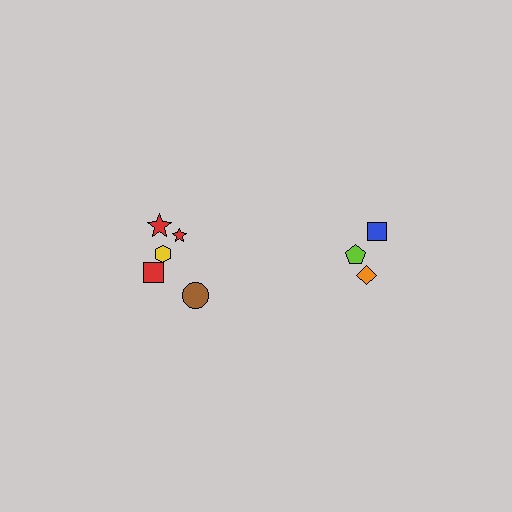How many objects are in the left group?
There are 5 objects.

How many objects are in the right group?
There are 3 objects.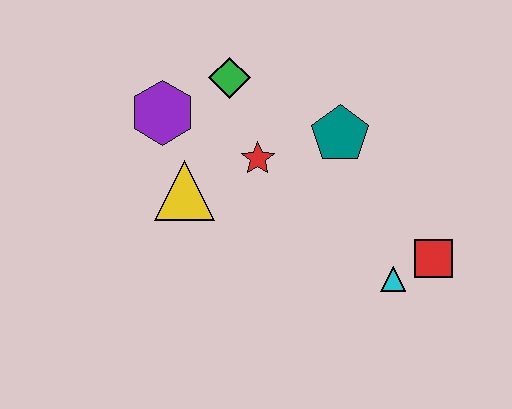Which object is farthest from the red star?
The red square is farthest from the red star.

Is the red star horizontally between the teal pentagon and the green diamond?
Yes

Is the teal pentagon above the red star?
Yes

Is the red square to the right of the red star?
Yes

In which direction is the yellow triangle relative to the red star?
The yellow triangle is to the left of the red star.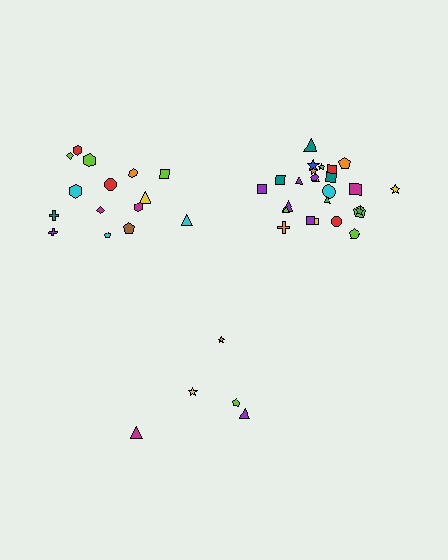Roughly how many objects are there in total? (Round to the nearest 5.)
Roughly 45 objects in total.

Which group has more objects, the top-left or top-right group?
The top-right group.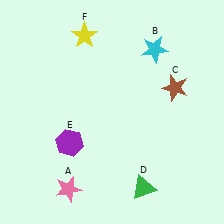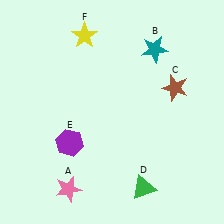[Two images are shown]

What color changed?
The star (B) changed from cyan in Image 1 to teal in Image 2.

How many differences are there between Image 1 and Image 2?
There is 1 difference between the two images.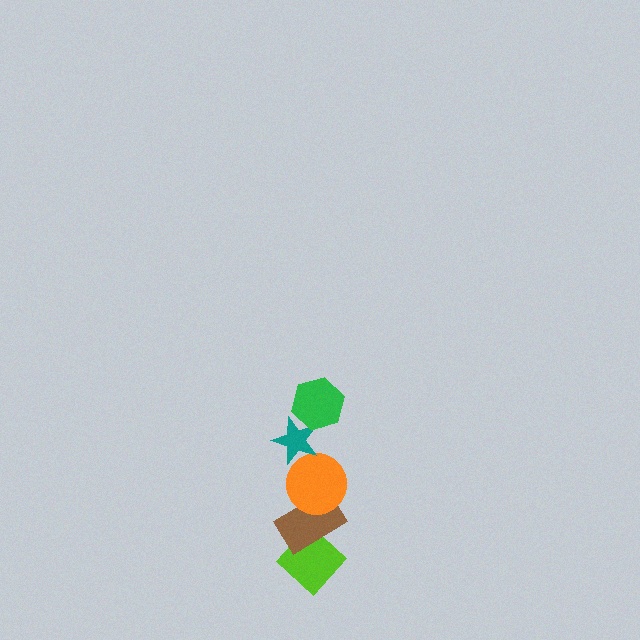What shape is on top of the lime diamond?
The brown rectangle is on top of the lime diamond.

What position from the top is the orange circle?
The orange circle is 3rd from the top.